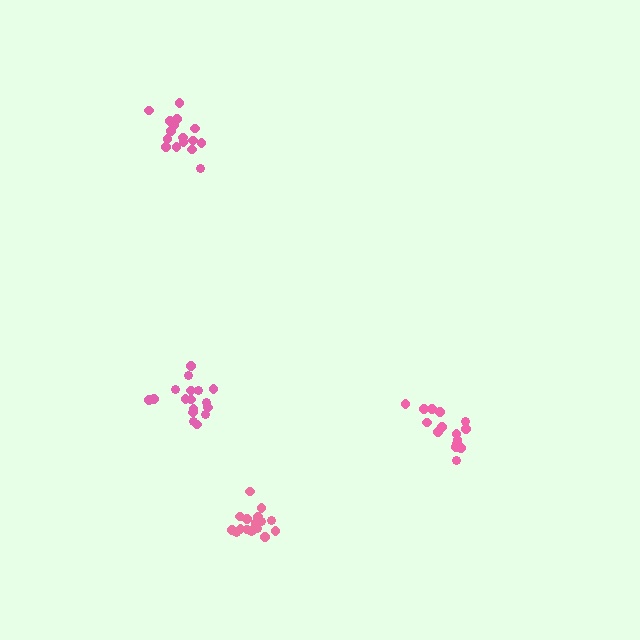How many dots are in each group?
Group 1: 17 dots, Group 2: 15 dots, Group 3: 17 dots, Group 4: 16 dots (65 total).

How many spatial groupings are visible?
There are 4 spatial groupings.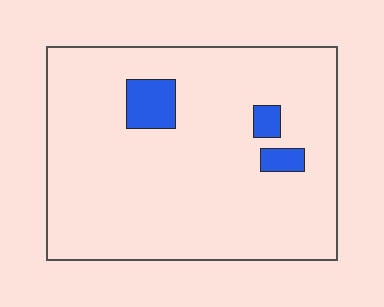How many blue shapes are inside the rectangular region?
3.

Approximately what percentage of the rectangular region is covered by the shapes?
Approximately 5%.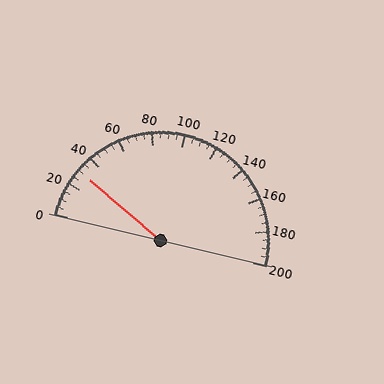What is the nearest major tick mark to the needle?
The nearest major tick mark is 40.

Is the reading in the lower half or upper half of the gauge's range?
The reading is in the lower half of the range (0 to 200).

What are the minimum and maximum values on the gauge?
The gauge ranges from 0 to 200.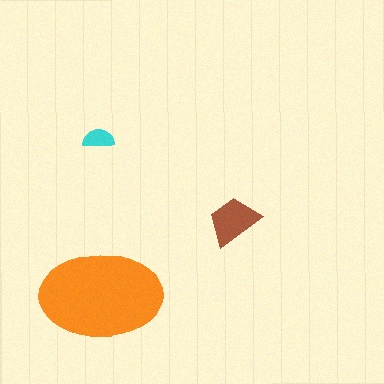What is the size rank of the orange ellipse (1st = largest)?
1st.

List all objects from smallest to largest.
The cyan semicircle, the brown trapezoid, the orange ellipse.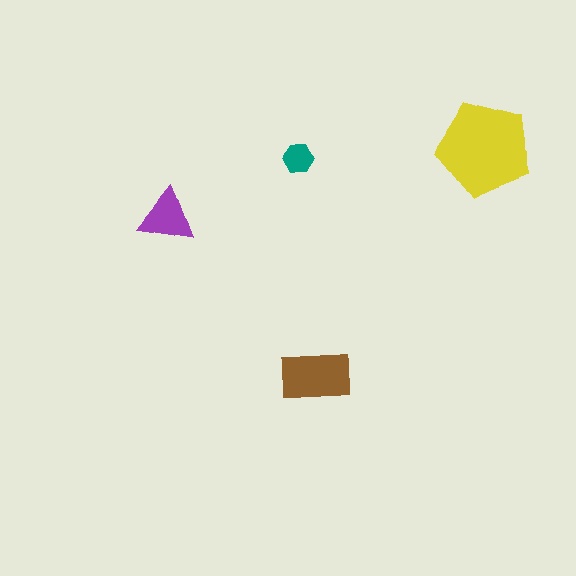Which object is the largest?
The yellow pentagon.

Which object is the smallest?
The teal hexagon.